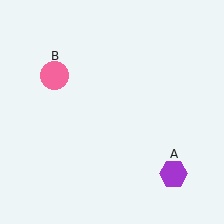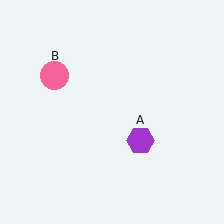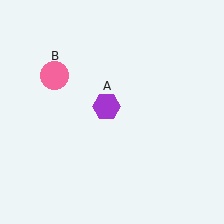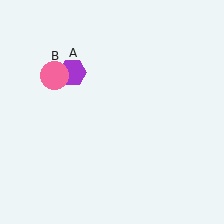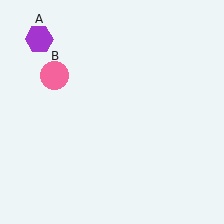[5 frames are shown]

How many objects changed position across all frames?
1 object changed position: purple hexagon (object A).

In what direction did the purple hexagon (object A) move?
The purple hexagon (object A) moved up and to the left.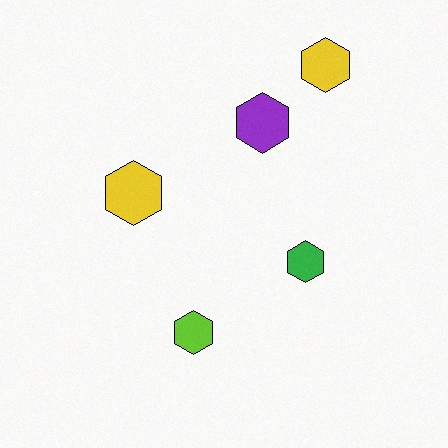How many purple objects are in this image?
There is 1 purple object.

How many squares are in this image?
There are no squares.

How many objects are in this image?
There are 5 objects.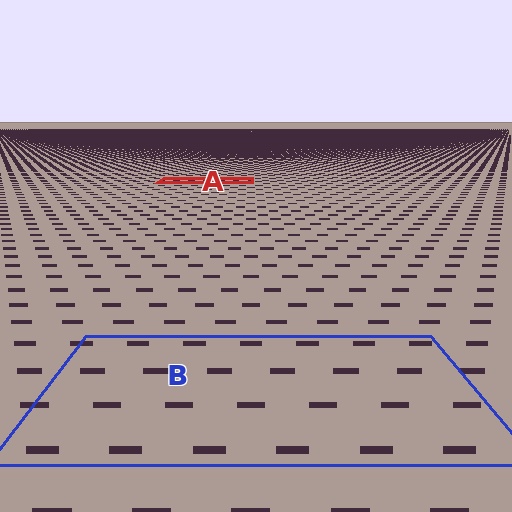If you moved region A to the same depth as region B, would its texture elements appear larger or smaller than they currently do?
They would appear larger. At a closer depth, the same texture elements are projected at a bigger on-screen size.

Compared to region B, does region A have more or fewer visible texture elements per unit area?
Region A has more texture elements per unit area — they are packed more densely because it is farther away.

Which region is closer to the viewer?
Region B is closer. The texture elements there are larger and more spread out.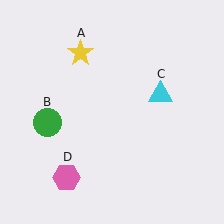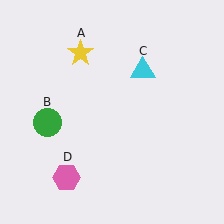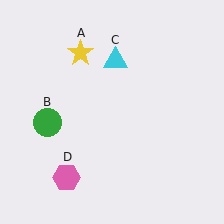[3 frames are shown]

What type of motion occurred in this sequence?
The cyan triangle (object C) rotated counterclockwise around the center of the scene.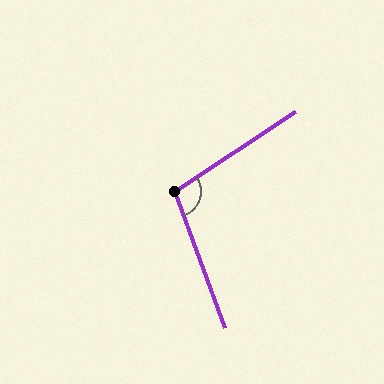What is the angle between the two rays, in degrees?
Approximately 103 degrees.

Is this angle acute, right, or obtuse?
It is obtuse.